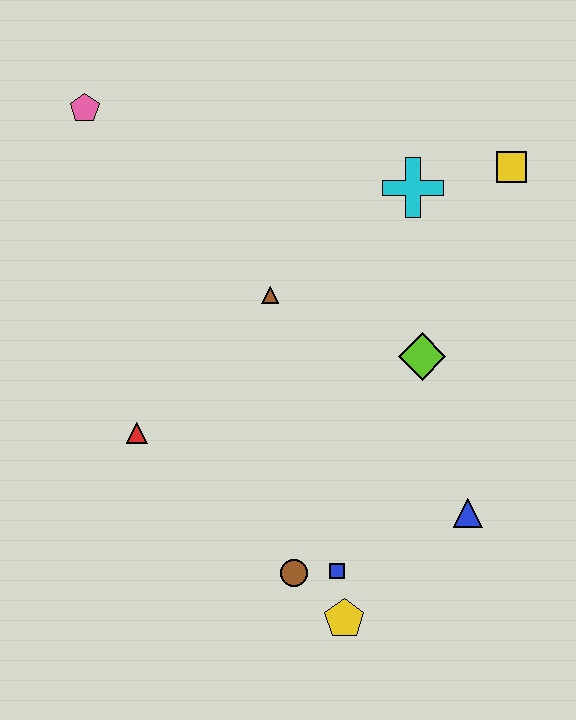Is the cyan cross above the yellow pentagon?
Yes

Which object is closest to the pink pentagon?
The brown triangle is closest to the pink pentagon.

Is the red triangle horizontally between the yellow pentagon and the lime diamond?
No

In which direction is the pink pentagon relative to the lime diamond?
The pink pentagon is to the left of the lime diamond.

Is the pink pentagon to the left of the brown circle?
Yes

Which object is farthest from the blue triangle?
The pink pentagon is farthest from the blue triangle.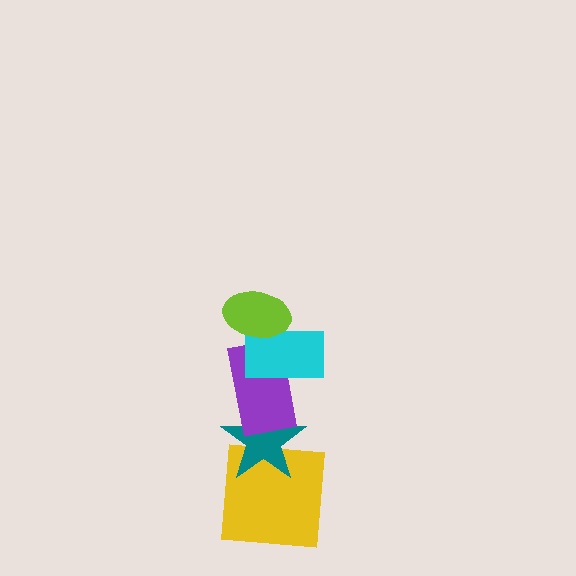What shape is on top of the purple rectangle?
The cyan rectangle is on top of the purple rectangle.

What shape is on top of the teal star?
The purple rectangle is on top of the teal star.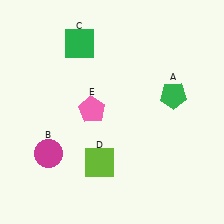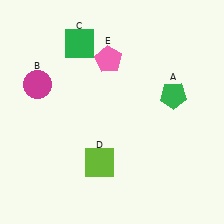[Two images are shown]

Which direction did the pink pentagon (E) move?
The pink pentagon (E) moved up.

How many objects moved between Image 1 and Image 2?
2 objects moved between the two images.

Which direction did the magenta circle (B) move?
The magenta circle (B) moved up.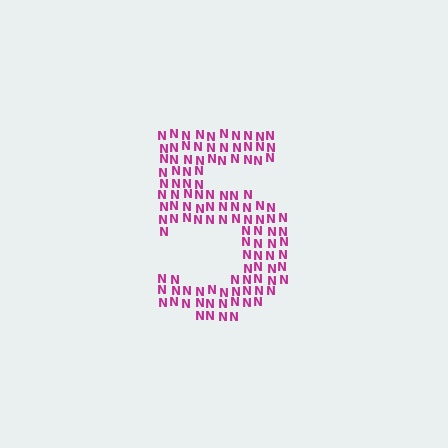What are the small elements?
The small elements are letter N's.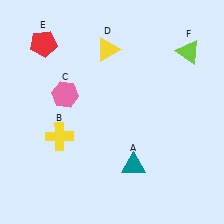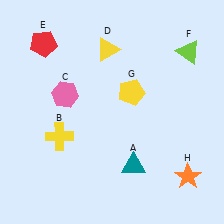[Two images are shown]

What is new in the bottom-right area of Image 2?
An orange star (H) was added in the bottom-right area of Image 2.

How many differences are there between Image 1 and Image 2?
There are 2 differences between the two images.